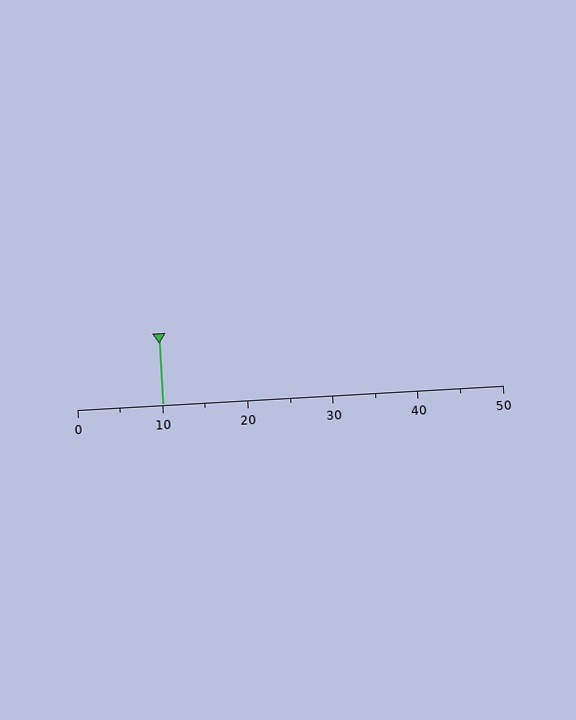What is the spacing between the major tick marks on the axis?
The major ticks are spaced 10 apart.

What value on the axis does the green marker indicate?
The marker indicates approximately 10.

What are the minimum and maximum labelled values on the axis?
The axis runs from 0 to 50.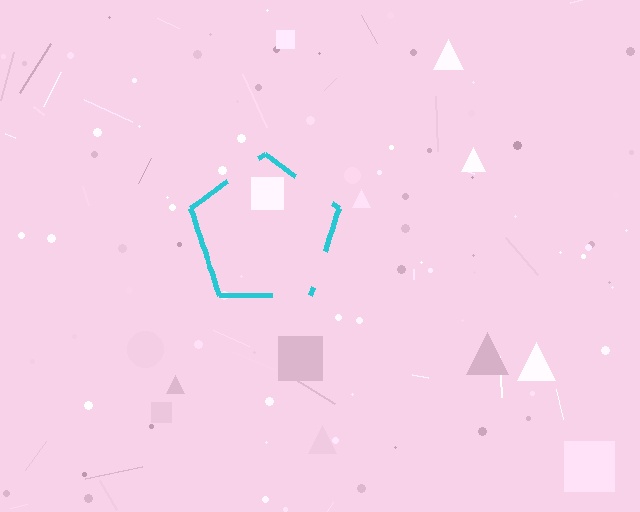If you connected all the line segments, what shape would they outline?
They would outline a pentagon.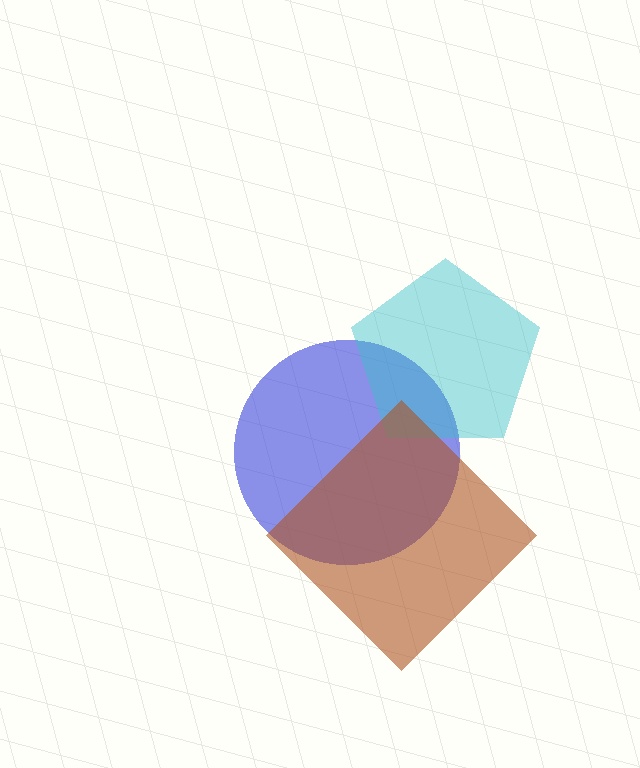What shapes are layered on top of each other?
The layered shapes are: a blue circle, a cyan pentagon, a brown diamond.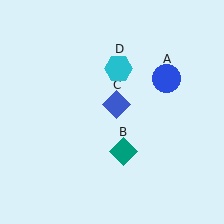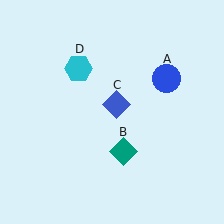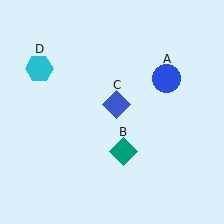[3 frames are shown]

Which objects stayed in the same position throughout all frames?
Blue circle (object A) and teal diamond (object B) and blue diamond (object C) remained stationary.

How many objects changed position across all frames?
1 object changed position: cyan hexagon (object D).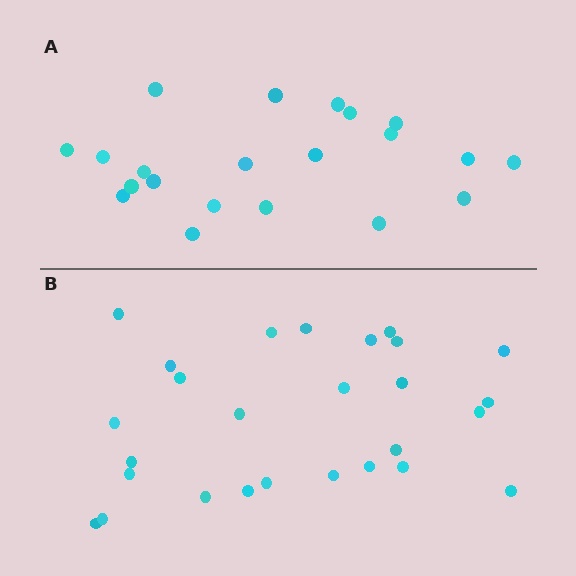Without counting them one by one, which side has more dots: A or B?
Region B (the bottom region) has more dots.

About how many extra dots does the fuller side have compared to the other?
Region B has about 6 more dots than region A.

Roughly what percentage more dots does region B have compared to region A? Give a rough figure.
About 30% more.